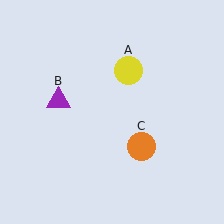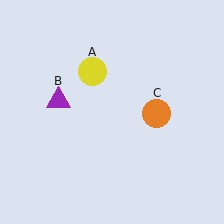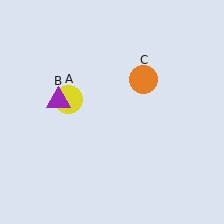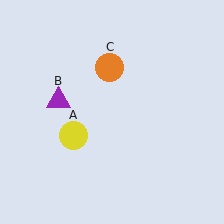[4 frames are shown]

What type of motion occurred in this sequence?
The yellow circle (object A), orange circle (object C) rotated counterclockwise around the center of the scene.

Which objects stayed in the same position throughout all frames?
Purple triangle (object B) remained stationary.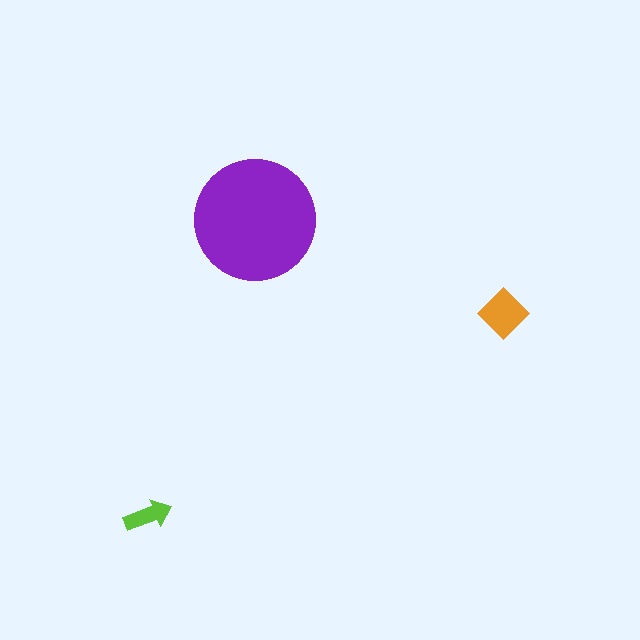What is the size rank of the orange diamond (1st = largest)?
2nd.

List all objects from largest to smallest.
The purple circle, the orange diamond, the lime arrow.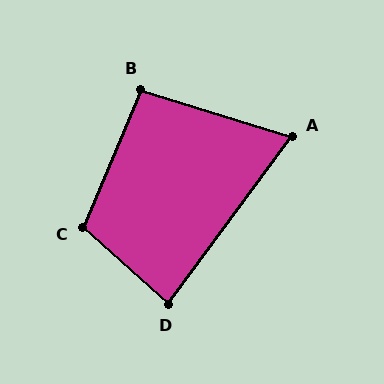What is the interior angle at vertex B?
Approximately 95 degrees (obtuse).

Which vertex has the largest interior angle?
C, at approximately 109 degrees.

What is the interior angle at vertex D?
Approximately 85 degrees (acute).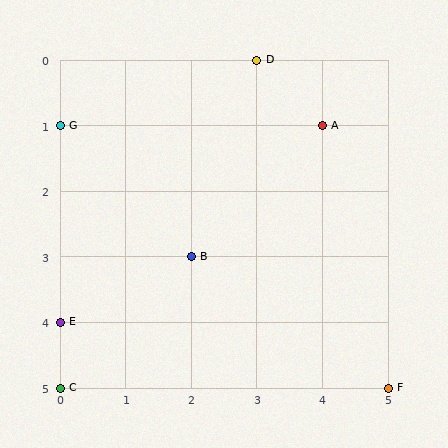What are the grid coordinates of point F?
Point F is at grid coordinates (5, 5).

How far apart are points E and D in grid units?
Points E and D are 3 columns and 4 rows apart (about 5.0 grid units diagonally).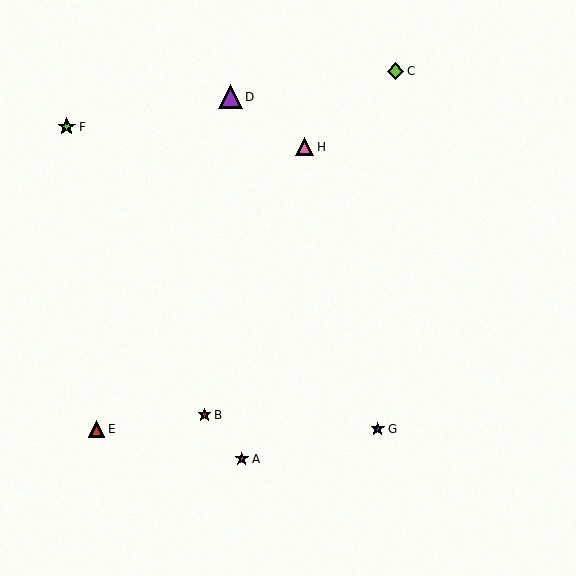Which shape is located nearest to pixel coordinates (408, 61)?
The lime diamond (labeled C) at (395, 71) is nearest to that location.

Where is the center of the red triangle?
The center of the red triangle is at (96, 429).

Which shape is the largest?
The purple triangle (labeled D) is the largest.